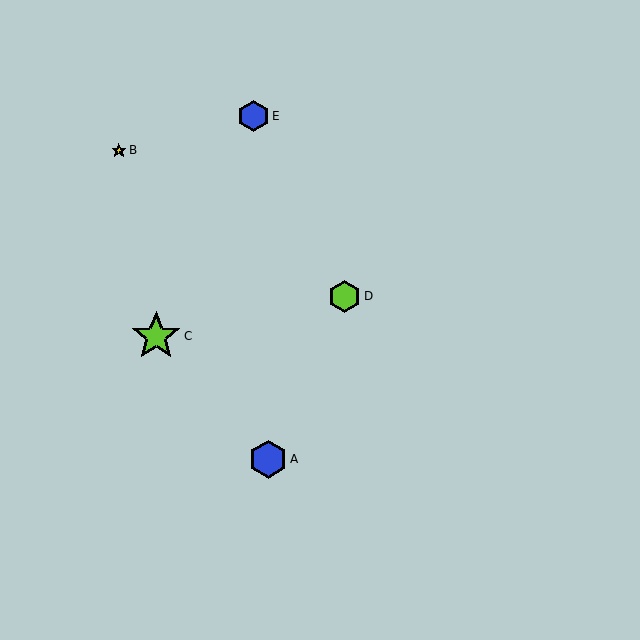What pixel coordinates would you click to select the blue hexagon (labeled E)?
Click at (254, 116) to select the blue hexagon E.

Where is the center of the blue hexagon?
The center of the blue hexagon is at (254, 116).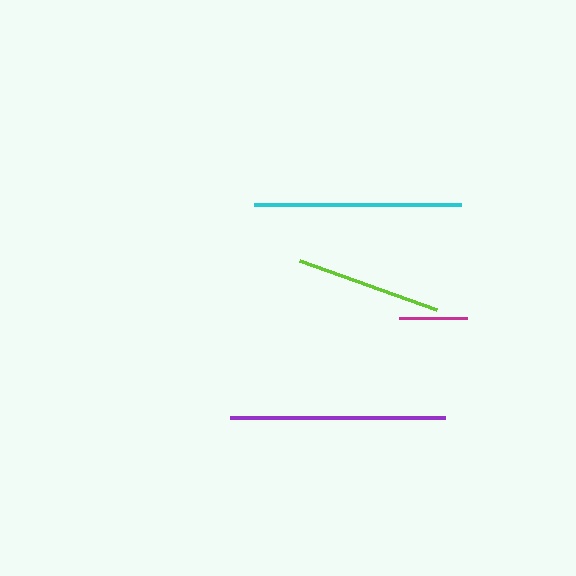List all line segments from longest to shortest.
From longest to shortest: purple, cyan, lime, magenta.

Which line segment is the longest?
The purple line is the longest at approximately 215 pixels.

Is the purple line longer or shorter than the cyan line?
The purple line is longer than the cyan line.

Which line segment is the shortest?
The magenta line is the shortest at approximately 67 pixels.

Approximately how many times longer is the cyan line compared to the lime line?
The cyan line is approximately 1.4 times the length of the lime line.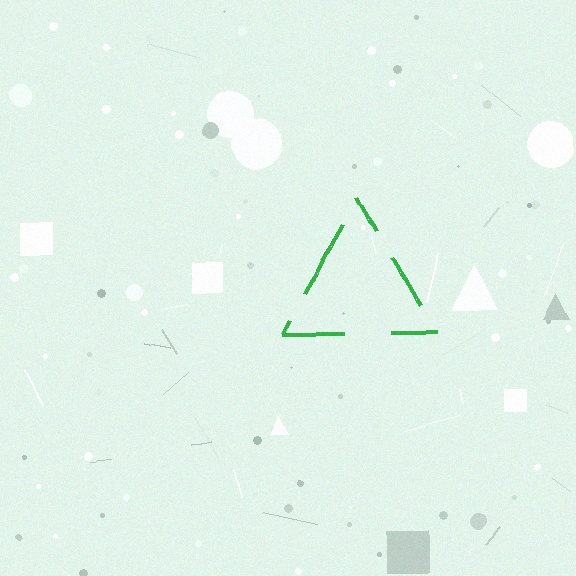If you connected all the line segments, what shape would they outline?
They would outline a triangle.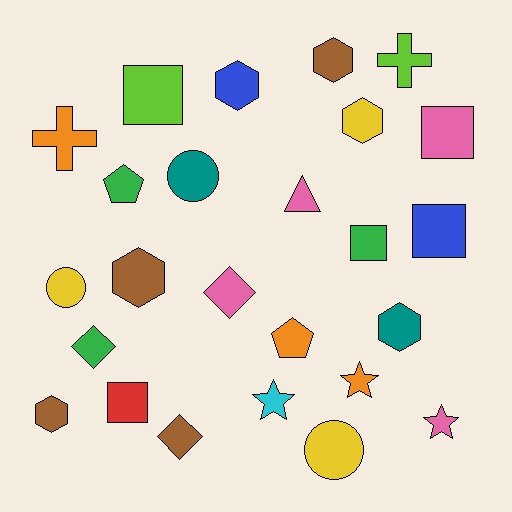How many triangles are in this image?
There is 1 triangle.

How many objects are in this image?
There are 25 objects.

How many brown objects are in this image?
There are 4 brown objects.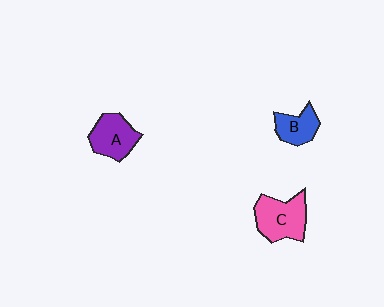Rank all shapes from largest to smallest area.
From largest to smallest: C (pink), A (purple), B (blue).